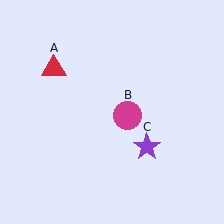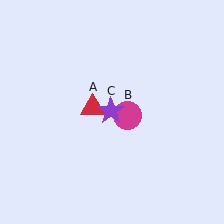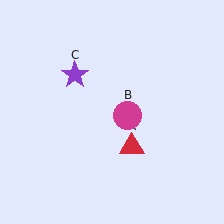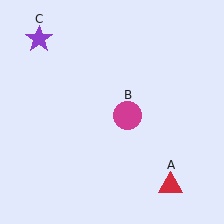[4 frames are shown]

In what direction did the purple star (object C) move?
The purple star (object C) moved up and to the left.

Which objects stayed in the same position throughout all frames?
Magenta circle (object B) remained stationary.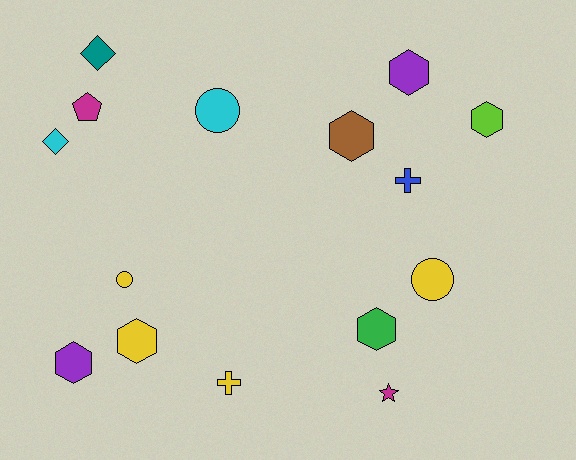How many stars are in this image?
There is 1 star.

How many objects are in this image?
There are 15 objects.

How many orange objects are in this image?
There are no orange objects.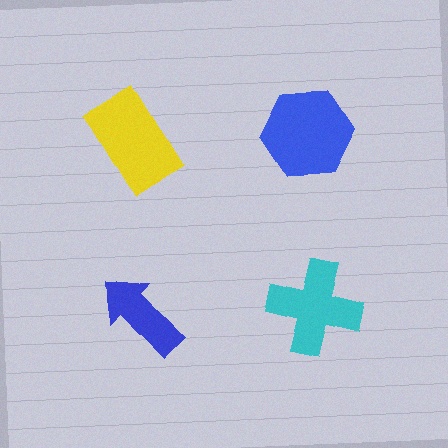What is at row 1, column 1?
A yellow rectangle.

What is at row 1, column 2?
A blue hexagon.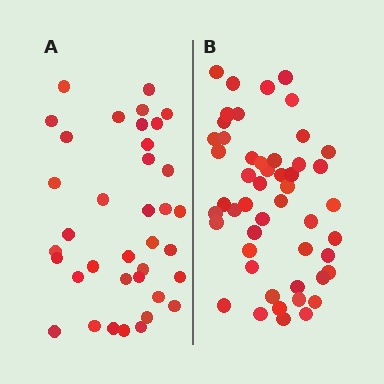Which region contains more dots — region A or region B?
Region B (the right region) has more dots.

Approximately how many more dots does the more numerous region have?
Region B has approximately 15 more dots than region A.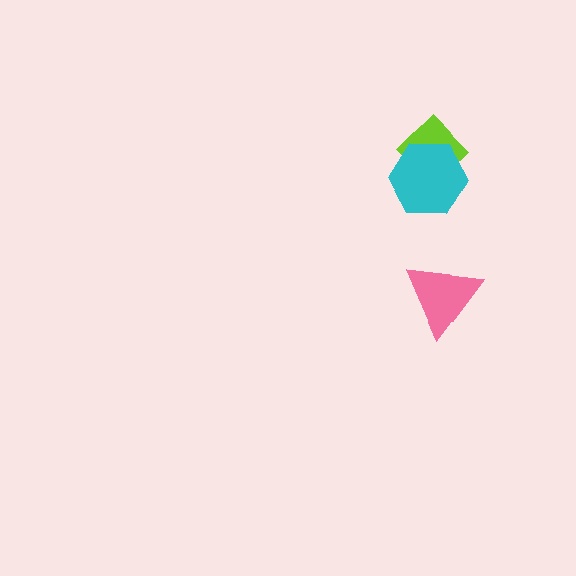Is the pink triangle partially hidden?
No, no other shape covers it.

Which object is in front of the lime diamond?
The cyan hexagon is in front of the lime diamond.